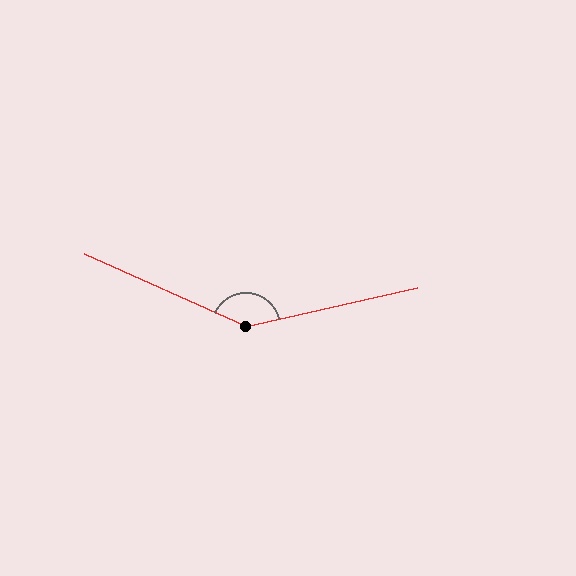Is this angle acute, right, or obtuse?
It is obtuse.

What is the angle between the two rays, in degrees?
Approximately 143 degrees.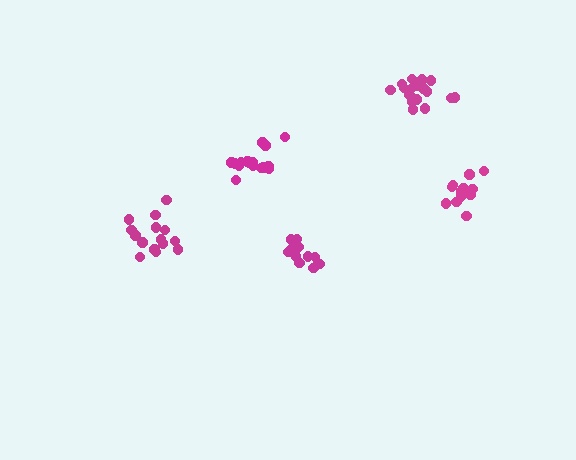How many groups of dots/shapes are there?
There are 5 groups.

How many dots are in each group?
Group 1: 15 dots, Group 2: 16 dots, Group 3: 15 dots, Group 4: 17 dots, Group 5: 12 dots (75 total).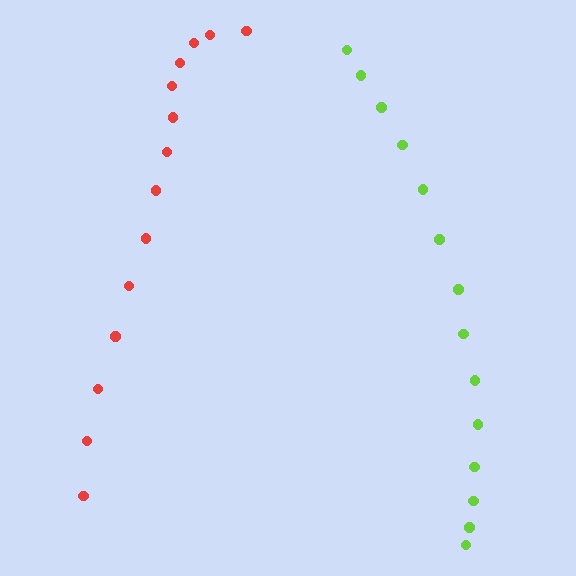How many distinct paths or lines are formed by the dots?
There are 2 distinct paths.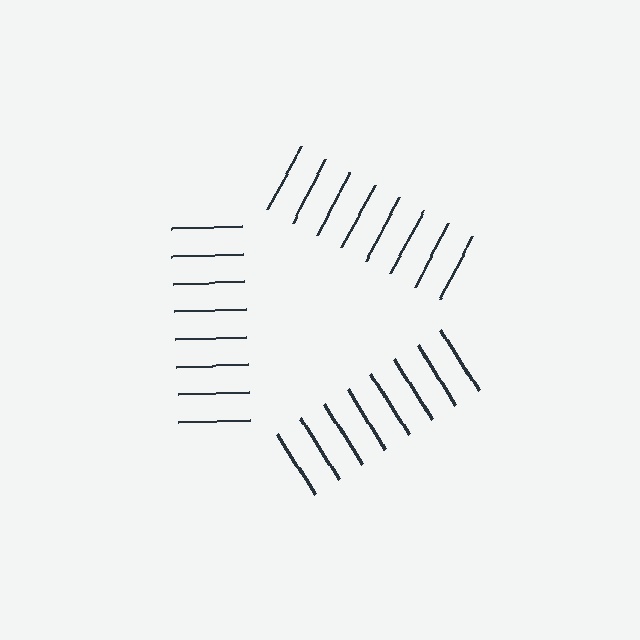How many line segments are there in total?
24 — 8 along each of the 3 edges.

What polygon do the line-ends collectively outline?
An illusory triangle — the line segments terminate on its edges but no continuous stroke is drawn.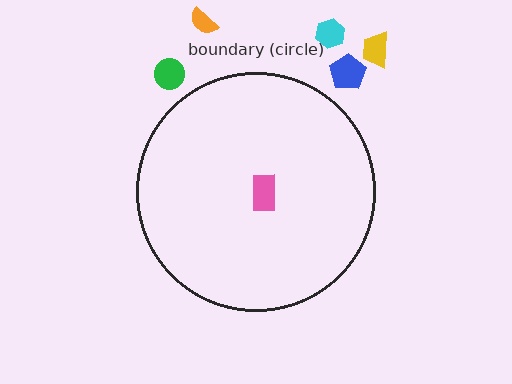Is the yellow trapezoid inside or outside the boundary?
Outside.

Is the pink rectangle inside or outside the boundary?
Inside.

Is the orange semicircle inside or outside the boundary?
Outside.